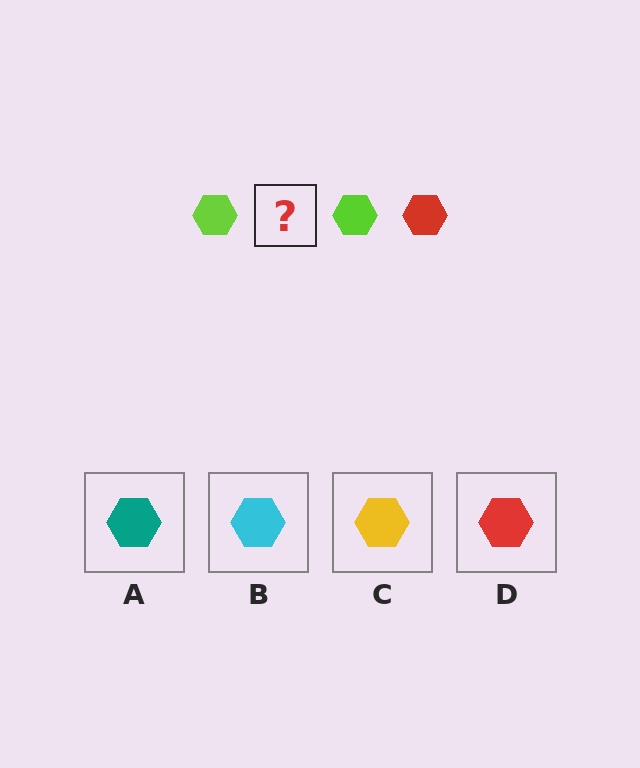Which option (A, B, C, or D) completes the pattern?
D.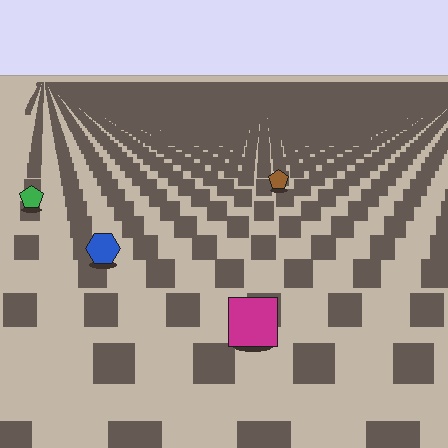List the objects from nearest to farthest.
From nearest to farthest: the magenta square, the blue hexagon, the green pentagon, the brown pentagon.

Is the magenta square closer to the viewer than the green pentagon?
Yes. The magenta square is closer — you can tell from the texture gradient: the ground texture is coarser near it.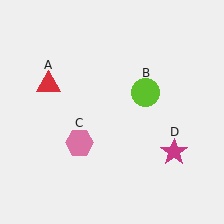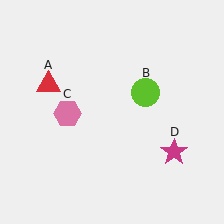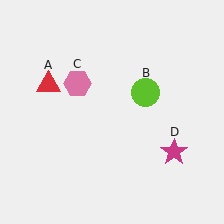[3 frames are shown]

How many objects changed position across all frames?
1 object changed position: pink hexagon (object C).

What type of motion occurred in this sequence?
The pink hexagon (object C) rotated clockwise around the center of the scene.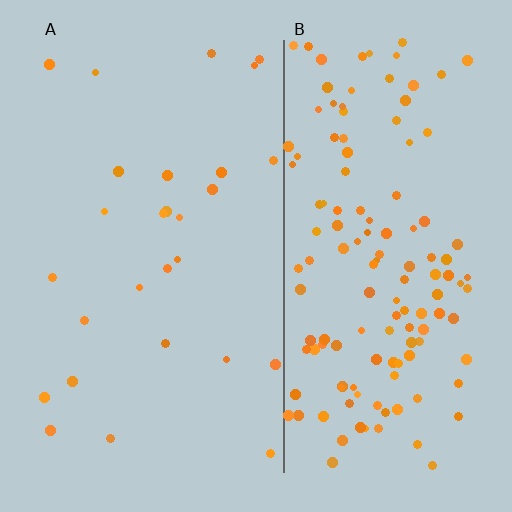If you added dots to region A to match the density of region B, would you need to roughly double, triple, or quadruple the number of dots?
Approximately quadruple.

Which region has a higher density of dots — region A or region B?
B (the right).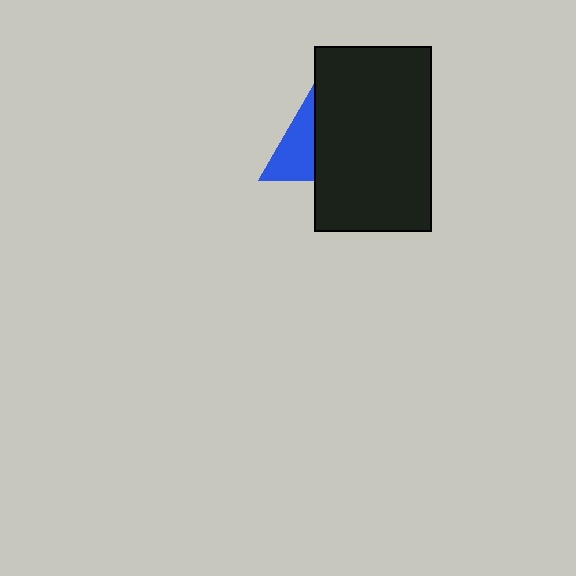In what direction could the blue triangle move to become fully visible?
The blue triangle could move left. That would shift it out from behind the black rectangle entirely.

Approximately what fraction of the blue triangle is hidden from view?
Roughly 61% of the blue triangle is hidden behind the black rectangle.